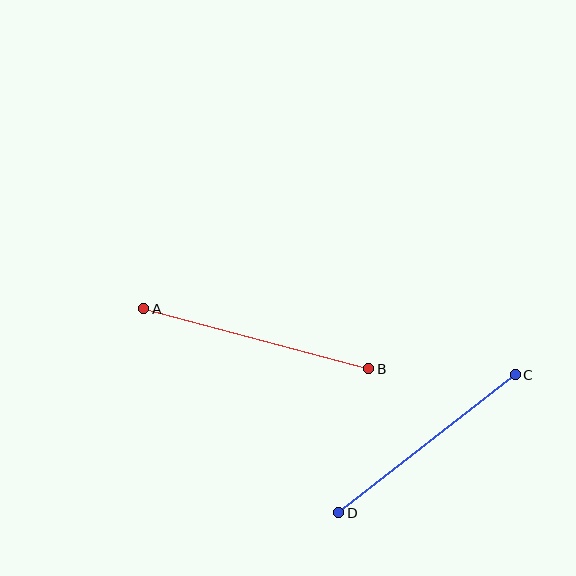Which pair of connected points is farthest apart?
Points A and B are farthest apart.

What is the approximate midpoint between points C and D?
The midpoint is at approximately (427, 444) pixels.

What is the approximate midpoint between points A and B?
The midpoint is at approximately (256, 339) pixels.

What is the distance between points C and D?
The distance is approximately 224 pixels.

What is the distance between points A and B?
The distance is approximately 232 pixels.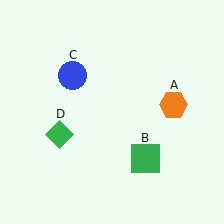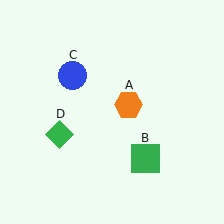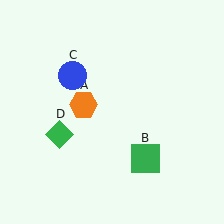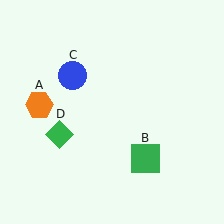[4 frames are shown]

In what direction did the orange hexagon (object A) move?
The orange hexagon (object A) moved left.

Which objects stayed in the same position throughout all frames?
Green square (object B) and blue circle (object C) and green diamond (object D) remained stationary.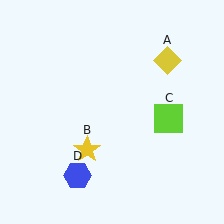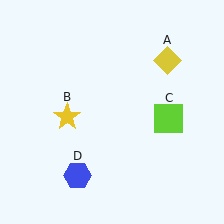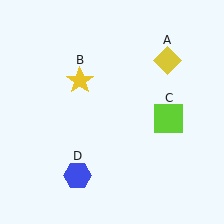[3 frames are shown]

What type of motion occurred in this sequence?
The yellow star (object B) rotated clockwise around the center of the scene.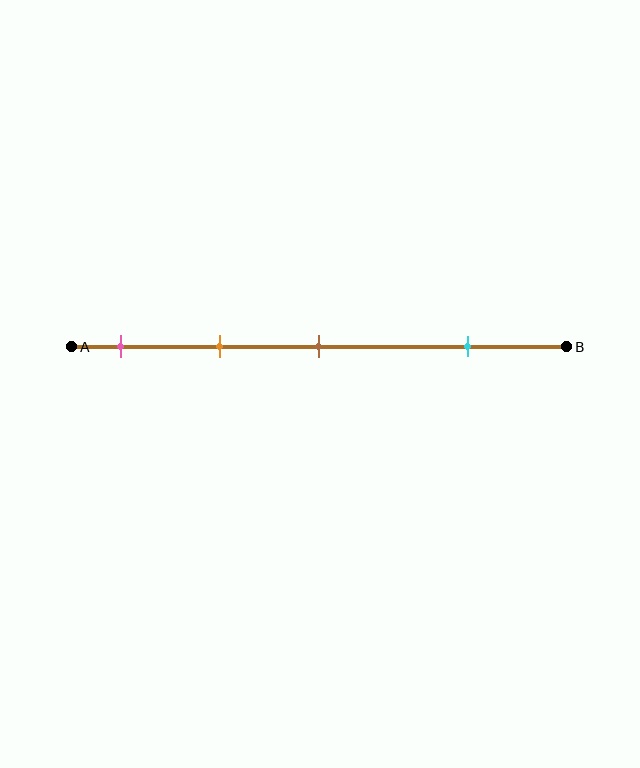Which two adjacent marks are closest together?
The pink and orange marks are the closest adjacent pair.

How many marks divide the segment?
There are 4 marks dividing the segment.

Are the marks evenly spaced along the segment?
No, the marks are not evenly spaced.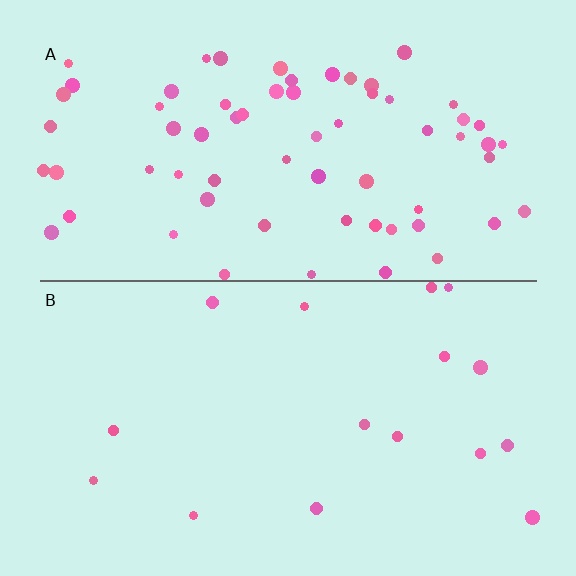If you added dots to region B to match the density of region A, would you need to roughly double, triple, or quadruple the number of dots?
Approximately quadruple.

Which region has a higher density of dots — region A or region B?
A (the top).